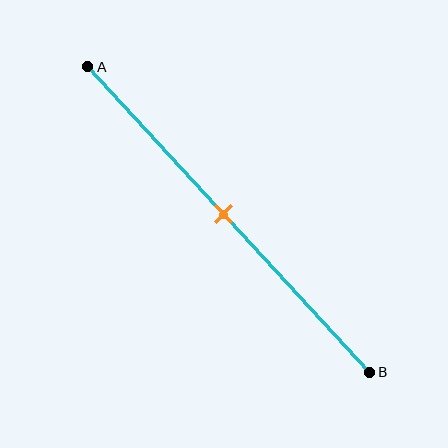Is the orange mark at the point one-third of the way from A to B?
No, the mark is at about 50% from A, not at the 33% one-third point.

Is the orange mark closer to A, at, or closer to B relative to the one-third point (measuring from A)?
The orange mark is closer to point B than the one-third point of segment AB.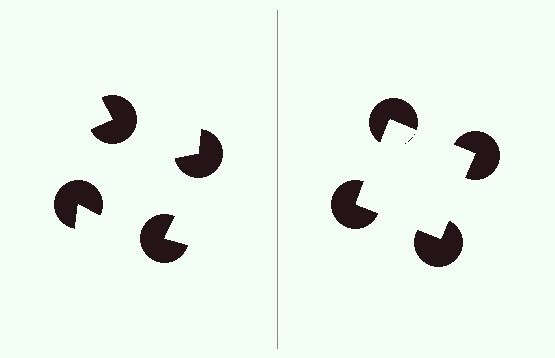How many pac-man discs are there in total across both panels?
8 — 4 on each side.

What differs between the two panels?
The pac-man discs are positioned identically on both sides; only the wedge orientations differ. On the right they align to a square; on the left they are misaligned.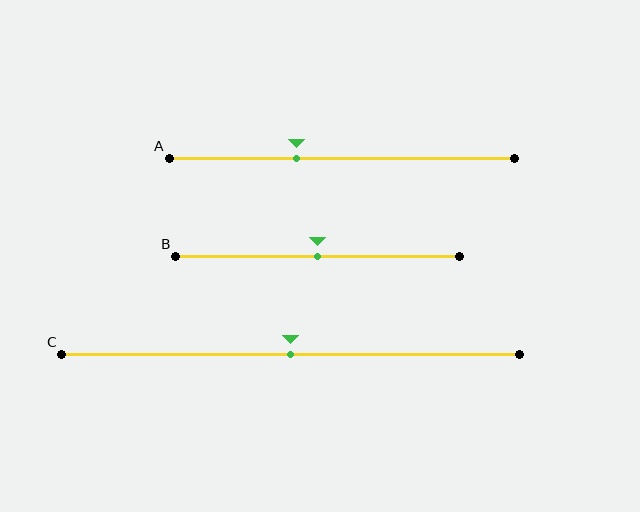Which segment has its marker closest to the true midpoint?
Segment B has its marker closest to the true midpoint.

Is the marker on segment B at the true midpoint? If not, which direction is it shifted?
Yes, the marker on segment B is at the true midpoint.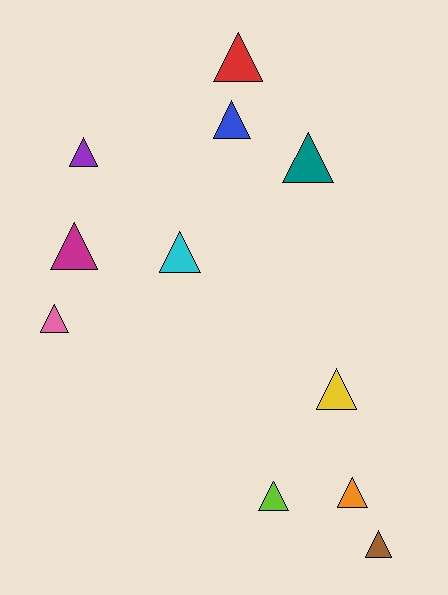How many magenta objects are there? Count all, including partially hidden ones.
There is 1 magenta object.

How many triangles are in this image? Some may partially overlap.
There are 11 triangles.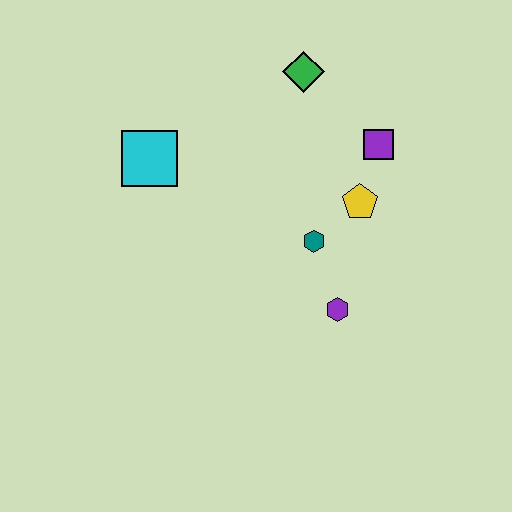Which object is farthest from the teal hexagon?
The cyan square is farthest from the teal hexagon.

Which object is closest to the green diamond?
The purple square is closest to the green diamond.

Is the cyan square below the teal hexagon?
No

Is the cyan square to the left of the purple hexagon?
Yes